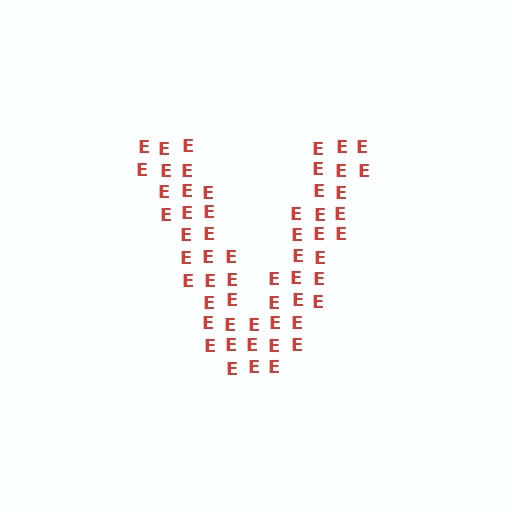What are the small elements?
The small elements are letter E's.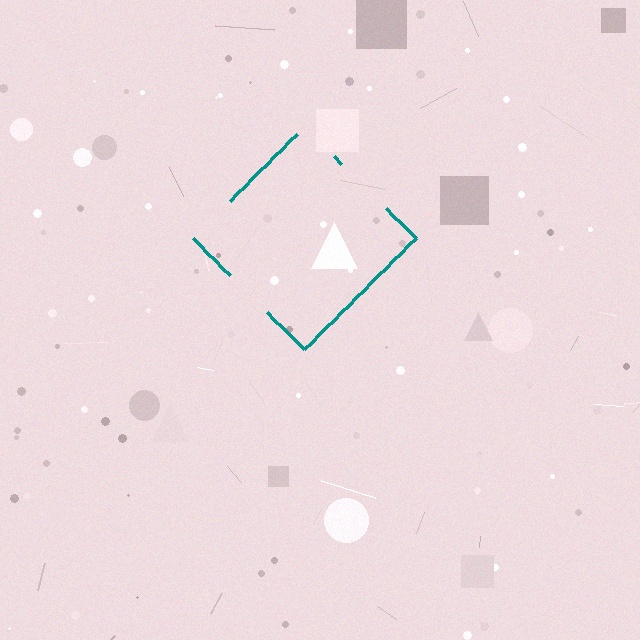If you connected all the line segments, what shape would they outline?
They would outline a diamond.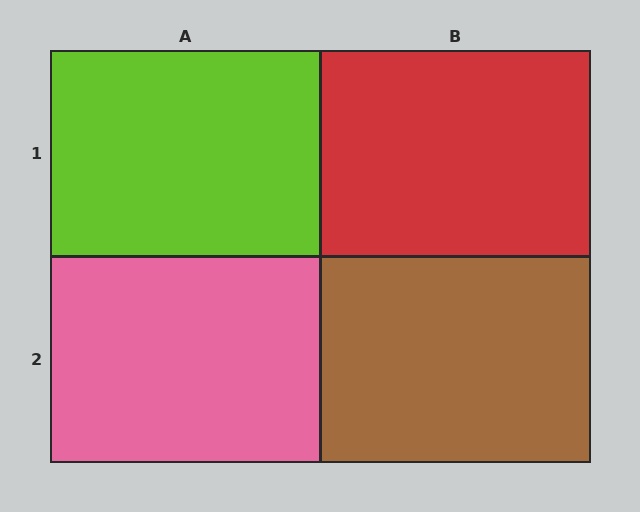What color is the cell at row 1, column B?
Red.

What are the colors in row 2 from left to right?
Pink, brown.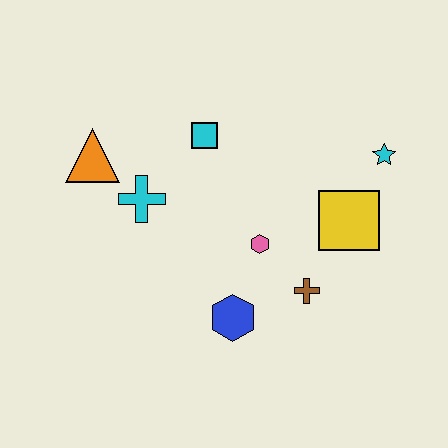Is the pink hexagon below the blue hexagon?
No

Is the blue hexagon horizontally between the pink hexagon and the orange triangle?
Yes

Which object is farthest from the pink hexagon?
The orange triangle is farthest from the pink hexagon.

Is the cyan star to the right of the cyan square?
Yes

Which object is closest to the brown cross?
The pink hexagon is closest to the brown cross.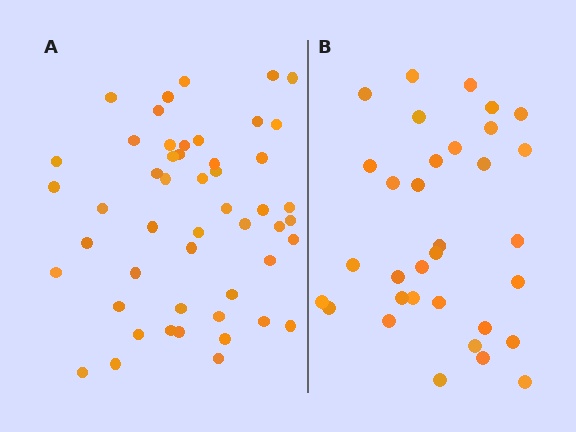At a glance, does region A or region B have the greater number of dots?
Region A (the left region) has more dots.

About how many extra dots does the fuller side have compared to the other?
Region A has approximately 15 more dots than region B.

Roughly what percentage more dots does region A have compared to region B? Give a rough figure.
About 50% more.